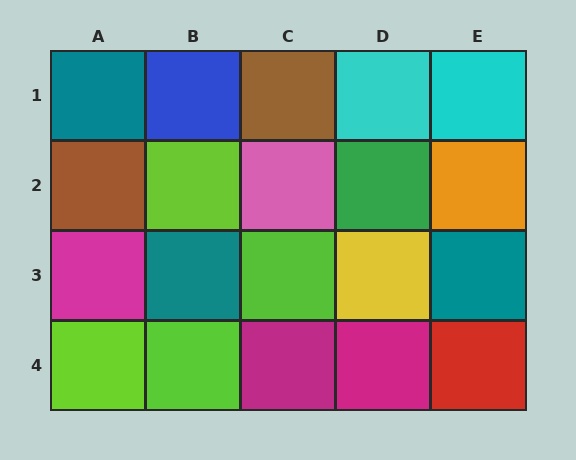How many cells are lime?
4 cells are lime.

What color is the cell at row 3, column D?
Yellow.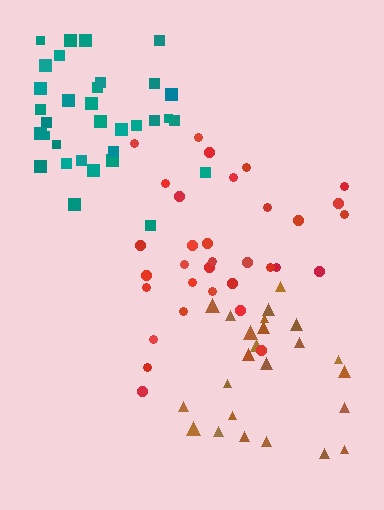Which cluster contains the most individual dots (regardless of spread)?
Teal (34).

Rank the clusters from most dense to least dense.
brown, teal, red.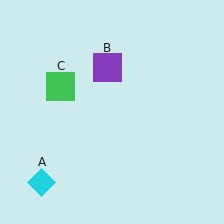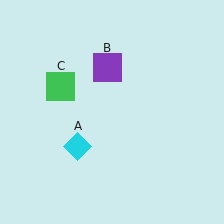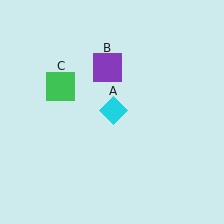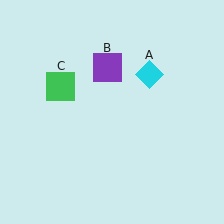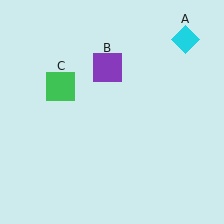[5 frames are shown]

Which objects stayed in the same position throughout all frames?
Purple square (object B) and green square (object C) remained stationary.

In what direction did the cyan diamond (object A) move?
The cyan diamond (object A) moved up and to the right.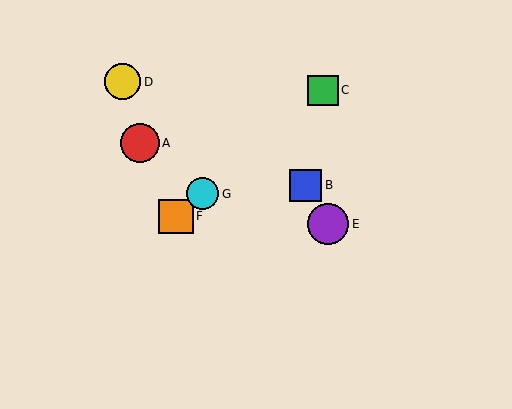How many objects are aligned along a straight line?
3 objects (C, F, G) are aligned along a straight line.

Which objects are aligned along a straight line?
Objects C, F, G are aligned along a straight line.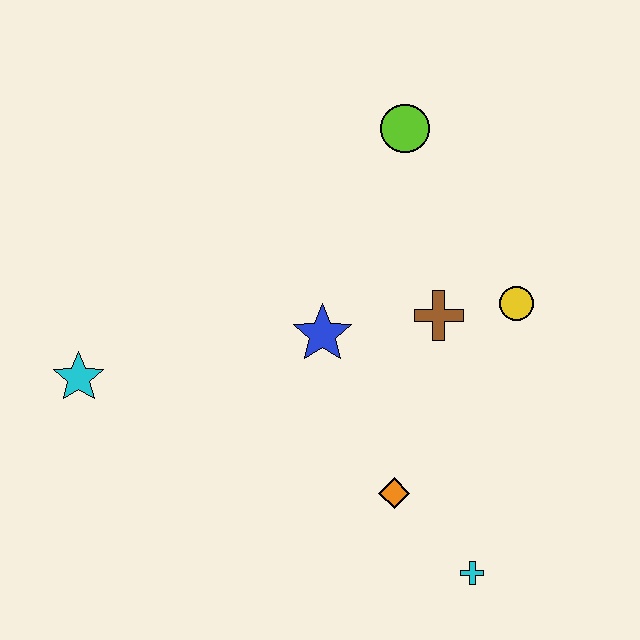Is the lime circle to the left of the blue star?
No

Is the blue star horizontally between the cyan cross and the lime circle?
No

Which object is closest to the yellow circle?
The brown cross is closest to the yellow circle.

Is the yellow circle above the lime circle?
No